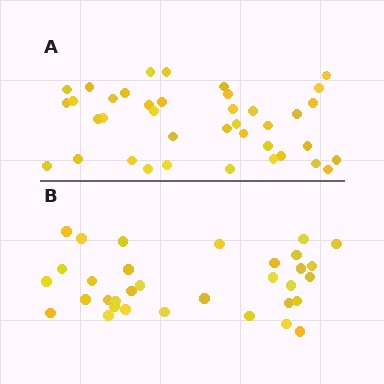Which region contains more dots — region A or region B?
Region A (the top region) has more dots.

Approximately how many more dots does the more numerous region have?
Region A has about 6 more dots than region B.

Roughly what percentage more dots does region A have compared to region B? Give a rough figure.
About 20% more.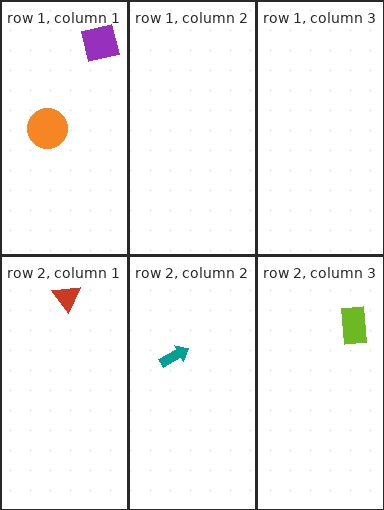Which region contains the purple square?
The row 1, column 1 region.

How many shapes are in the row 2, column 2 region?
1.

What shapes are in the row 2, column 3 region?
The lime rectangle.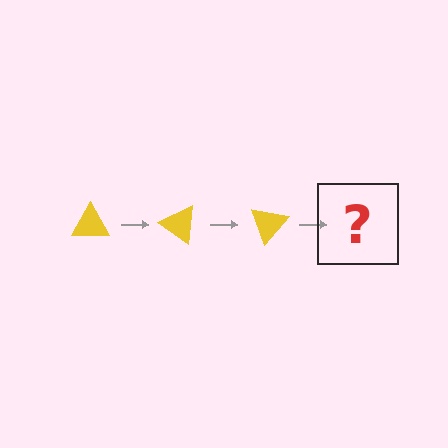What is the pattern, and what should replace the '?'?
The pattern is that the triangle rotates 35 degrees each step. The '?' should be a yellow triangle rotated 105 degrees.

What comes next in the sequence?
The next element should be a yellow triangle rotated 105 degrees.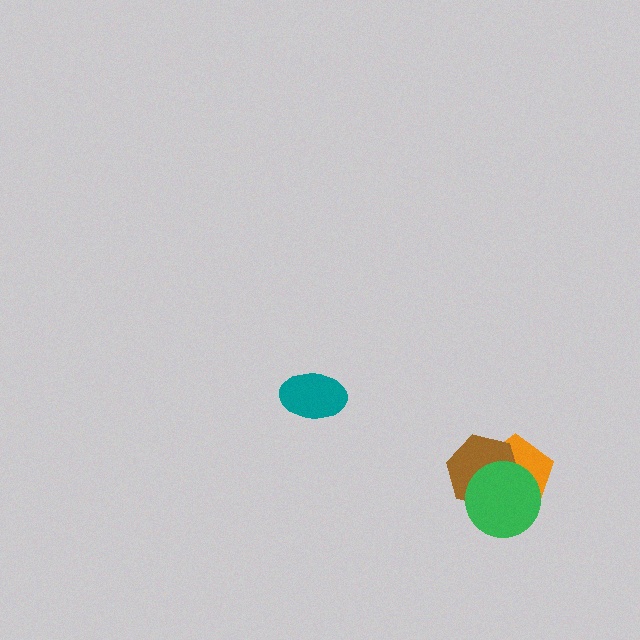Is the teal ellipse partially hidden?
No, no other shape covers it.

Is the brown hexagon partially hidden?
Yes, it is partially covered by another shape.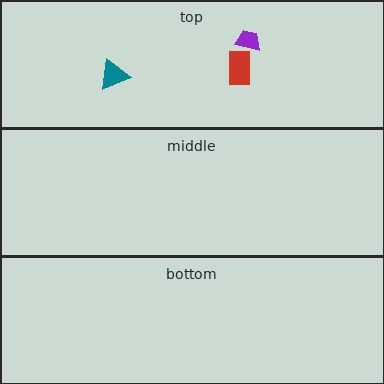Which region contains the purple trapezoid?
The top region.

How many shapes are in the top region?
3.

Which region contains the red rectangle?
The top region.